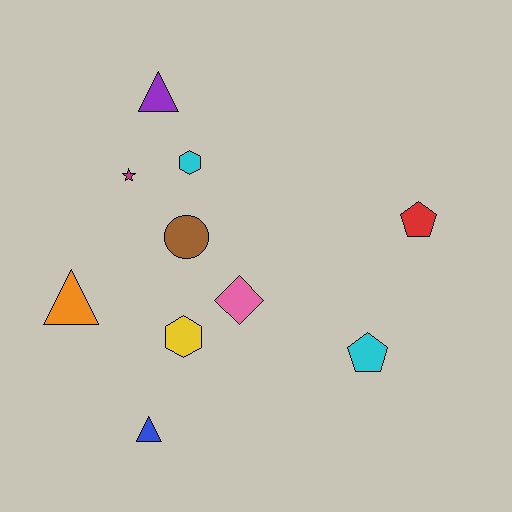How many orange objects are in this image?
There is 1 orange object.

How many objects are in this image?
There are 10 objects.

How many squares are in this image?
There are no squares.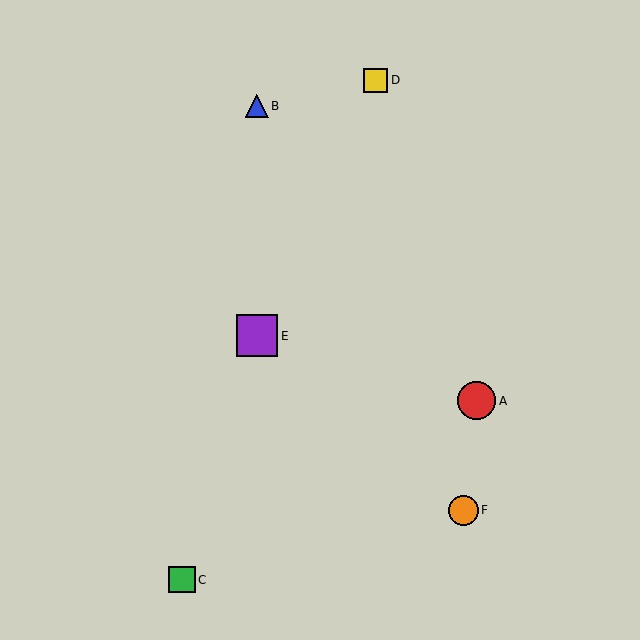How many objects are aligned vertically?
2 objects (B, E) are aligned vertically.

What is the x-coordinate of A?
Object A is at x≈477.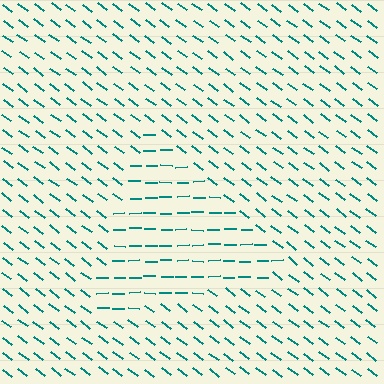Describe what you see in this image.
The image is filled with small teal line segments. A triangle region in the image has lines oriented differently from the surrounding lines, creating a visible texture boundary.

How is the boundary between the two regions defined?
The boundary is defined purely by a change in line orientation (approximately 37 degrees difference). All lines are the same color and thickness.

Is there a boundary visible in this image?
Yes, there is a texture boundary formed by a change in line orientation.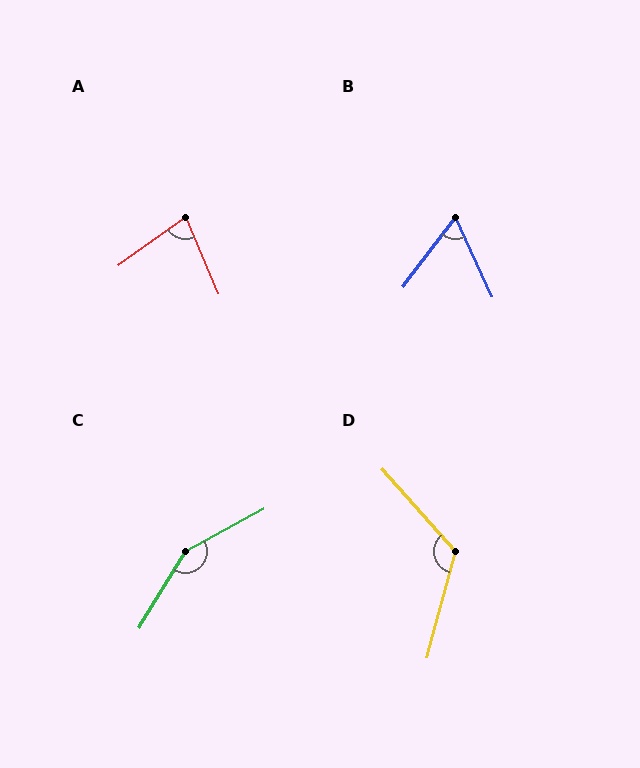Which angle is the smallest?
B, at approximately 61 degrees.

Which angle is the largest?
C, at approximately 149 degrees.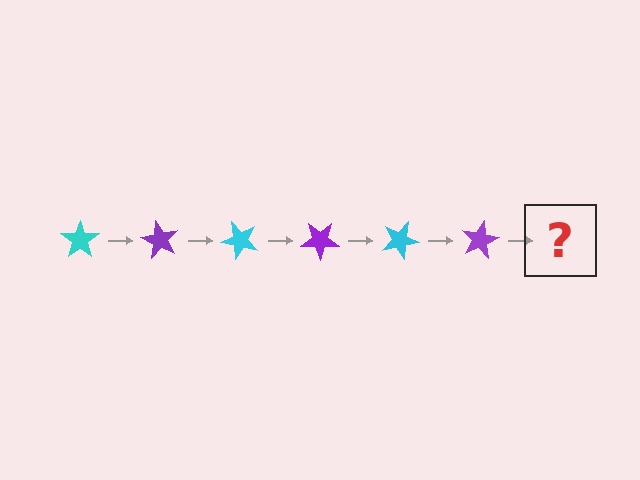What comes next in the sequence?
The next element should be a cyan star, rotated 360 degrees from the start.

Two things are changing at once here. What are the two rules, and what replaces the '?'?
The two rules are that it rotates 60 degrees each step and the color cycles through cyan and purple. The '?' should be a cyan star, rotated 360 degrees from the start.